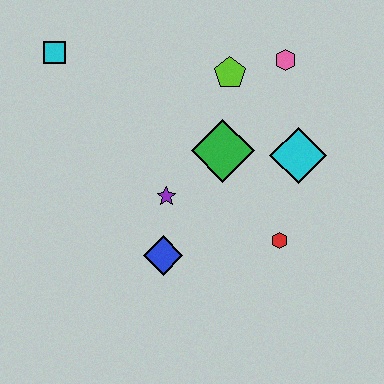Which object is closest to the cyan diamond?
The green diamond is closest to the cyan diamond.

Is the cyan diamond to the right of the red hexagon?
Yes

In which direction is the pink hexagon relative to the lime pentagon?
The pink hexagon is to the right of the lime pentagon.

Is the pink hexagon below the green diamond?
No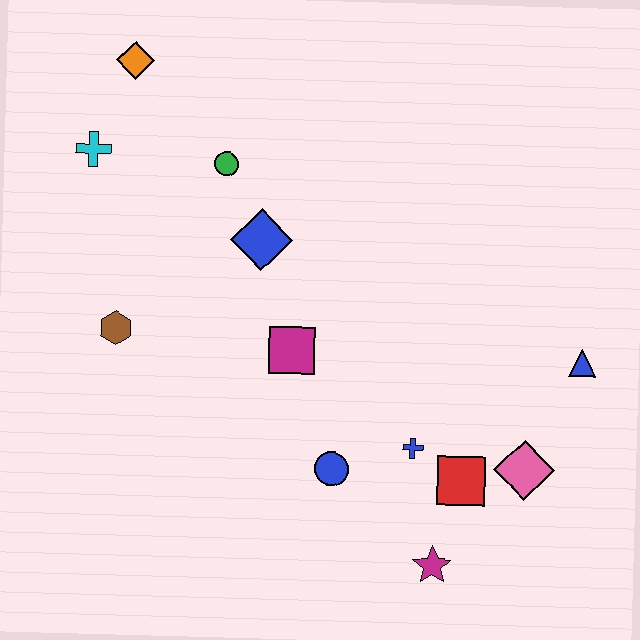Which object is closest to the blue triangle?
The pink diamond is closest to the blue triangle.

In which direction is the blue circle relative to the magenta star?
The blue circle is to the left of the magenta star.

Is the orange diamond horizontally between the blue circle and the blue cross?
No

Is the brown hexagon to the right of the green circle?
No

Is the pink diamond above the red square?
Yes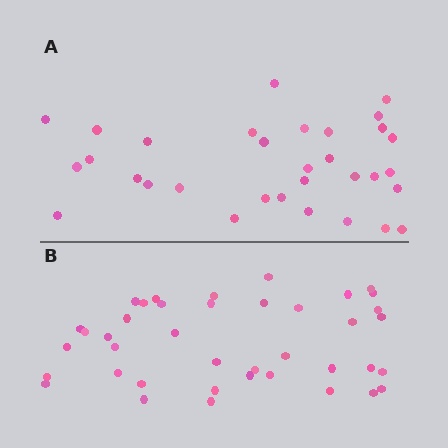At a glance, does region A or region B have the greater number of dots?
Region B (the bottom region) has more dots.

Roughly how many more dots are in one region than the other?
Region B has roughly 8 or so more dots than region A.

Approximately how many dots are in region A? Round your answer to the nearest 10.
About 30 dots. (The exact count is 32, which rounds to 30.)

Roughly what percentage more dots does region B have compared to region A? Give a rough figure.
About 25% more.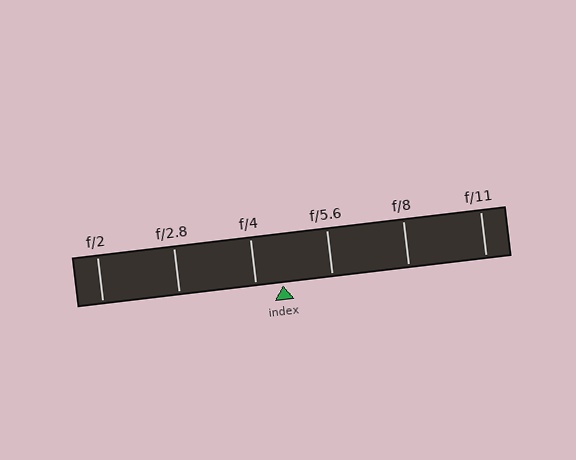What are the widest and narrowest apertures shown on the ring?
The widest aperture shown is f/2 and the narrowest is f/11.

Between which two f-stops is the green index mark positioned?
The index mark is between f/4 and f/5.6.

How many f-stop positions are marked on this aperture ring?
There are 6 f-stop positions marked.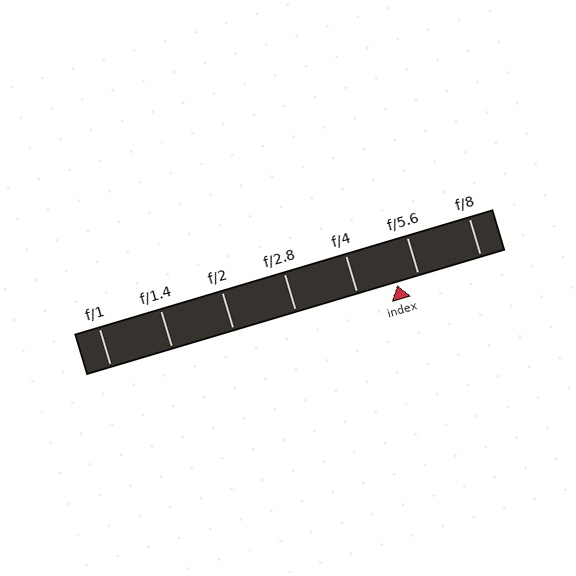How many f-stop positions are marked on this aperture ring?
There are 7 f-stop positions marked.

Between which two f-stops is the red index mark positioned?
The index mark is between f/4 and f/5.6.